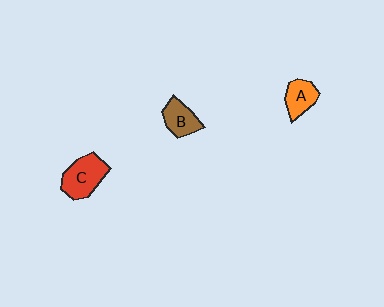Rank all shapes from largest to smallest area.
From largest to smallest: C (red), B (brown), A (orange).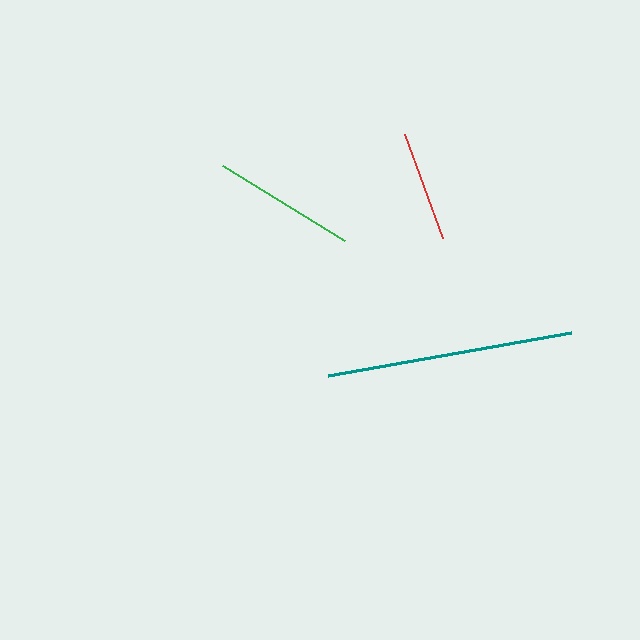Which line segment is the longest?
The teal line is the longest at approximately 247 pixels.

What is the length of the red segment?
The red segment is approximately 111 pixels long.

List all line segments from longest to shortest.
From longest to shortest: teal, green, red.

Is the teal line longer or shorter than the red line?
The teal line is longer than the red line.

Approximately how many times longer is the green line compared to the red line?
The green line is approximately 1.3 times the length of the red line.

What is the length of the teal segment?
The teal segment is approximately 247 pixels long.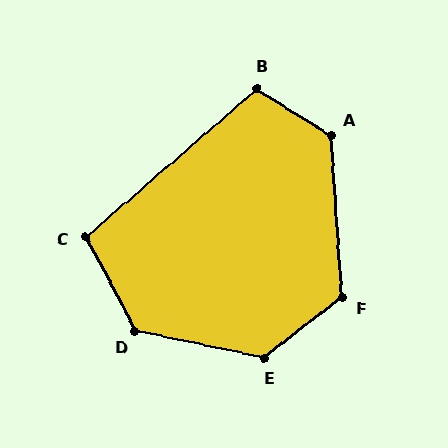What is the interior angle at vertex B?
Approximately 107 degrees (obtuse).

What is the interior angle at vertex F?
Approximately 123 degrees (obtuse).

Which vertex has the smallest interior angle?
C, at approximately 103 degrees.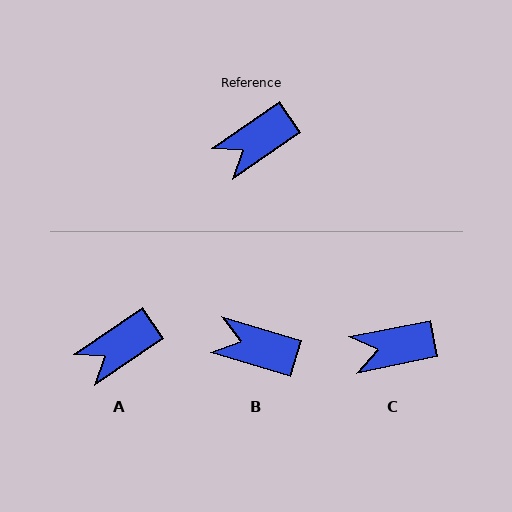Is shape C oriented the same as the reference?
No, it is off by about 23 degrees.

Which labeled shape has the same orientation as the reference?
A.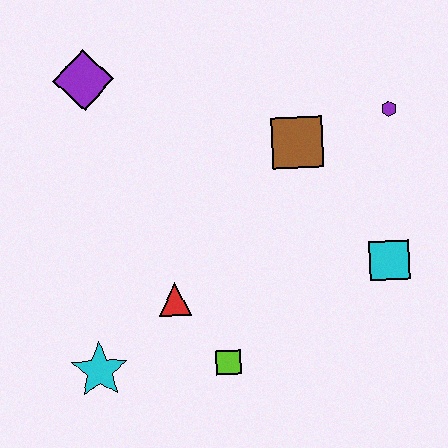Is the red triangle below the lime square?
No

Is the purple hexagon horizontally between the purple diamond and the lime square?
No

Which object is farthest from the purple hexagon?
The cyan star is farthest from the purple hexagon.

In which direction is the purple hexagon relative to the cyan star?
The purple hexagon is to the right of the cyan star.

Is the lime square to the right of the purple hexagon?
No